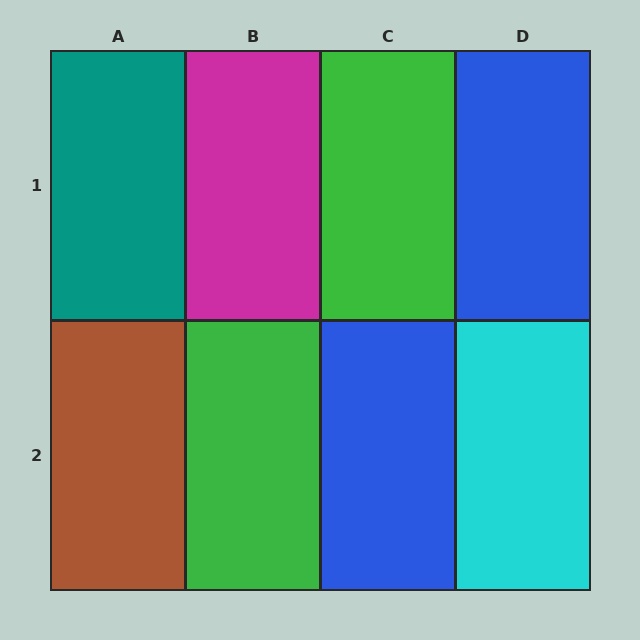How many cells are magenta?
1 cell is magenta.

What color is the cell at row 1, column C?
Green.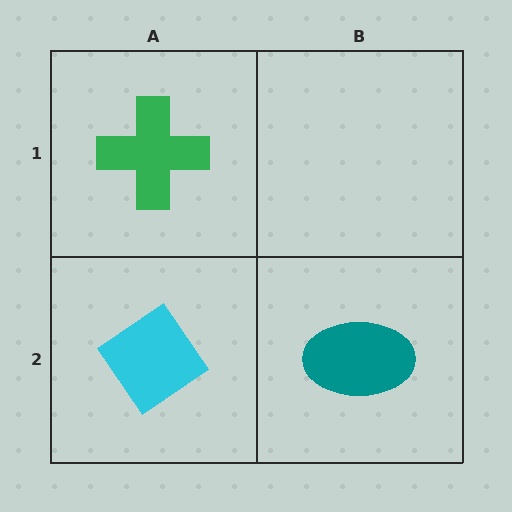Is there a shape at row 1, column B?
No, that cell is empty.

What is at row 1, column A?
A green cross.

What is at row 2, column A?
A cyan diamond.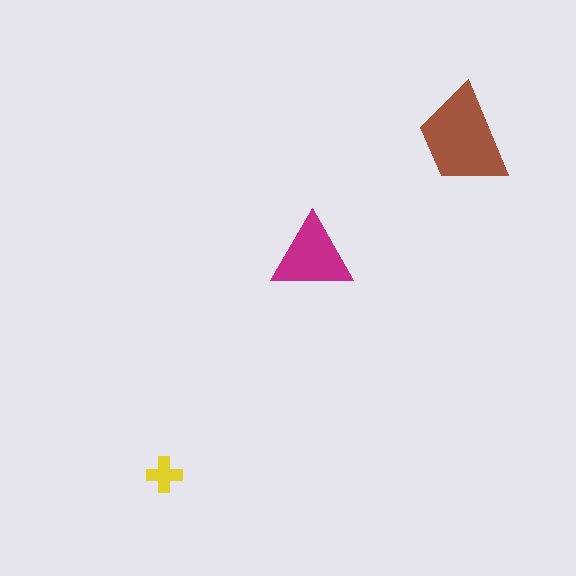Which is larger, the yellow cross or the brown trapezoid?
The brown trapezoid.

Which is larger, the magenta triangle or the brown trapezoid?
The brown trapezoid.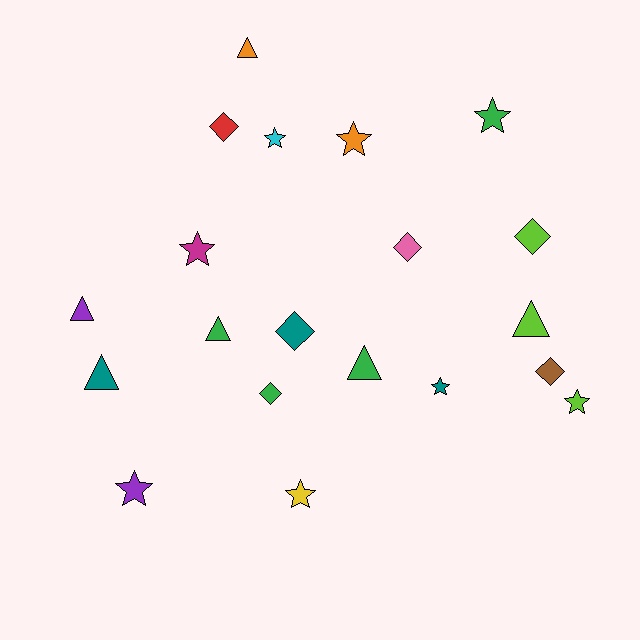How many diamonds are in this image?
There are 6 diamonds.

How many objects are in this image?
There are 20 objects.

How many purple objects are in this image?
There are 2 purple objects.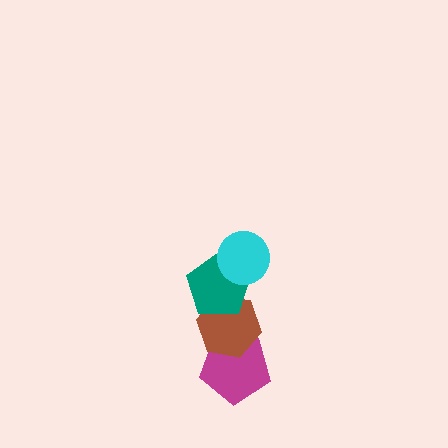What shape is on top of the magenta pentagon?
The brown hexagon is on top of the magenta pentagon.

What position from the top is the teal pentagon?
The teal pentagon is 2nd from the top.